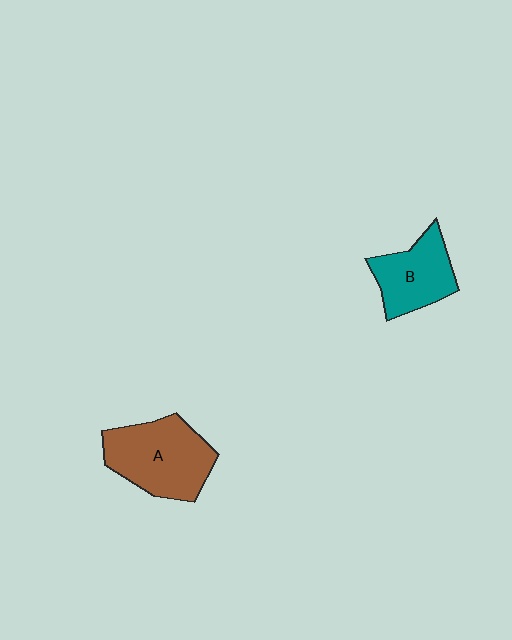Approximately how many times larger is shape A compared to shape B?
Approximately 1.4 times.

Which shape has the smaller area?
Shape B (teal).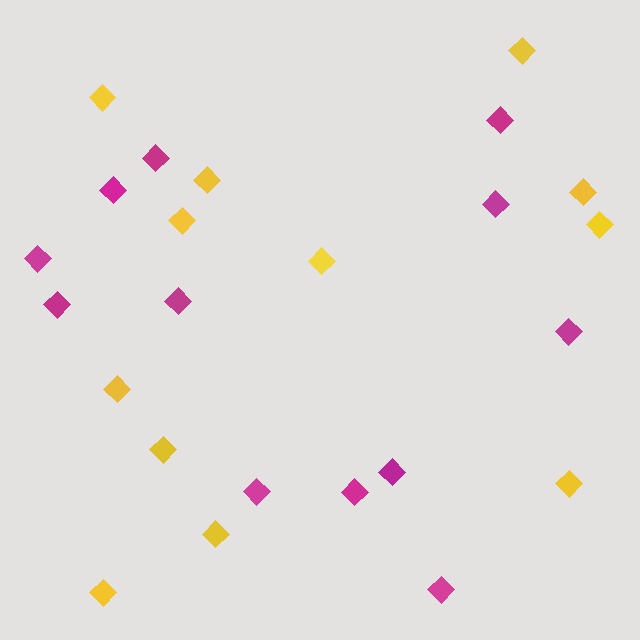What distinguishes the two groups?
There are 2 groups: one group of yellow diamonds (12) and one group of magenta diamonds (12).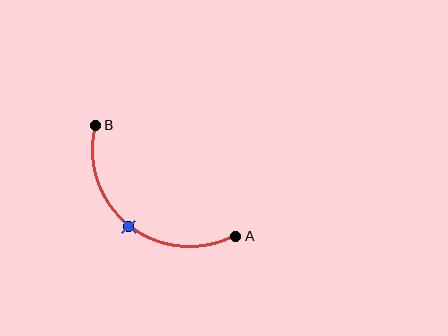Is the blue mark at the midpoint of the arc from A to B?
Yes. The blue mark lies on the arc at equal arc-length from both A and B — it is the arc midpoint.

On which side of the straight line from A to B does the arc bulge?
The arc bulges below and to the left of the straight line connecting A and B.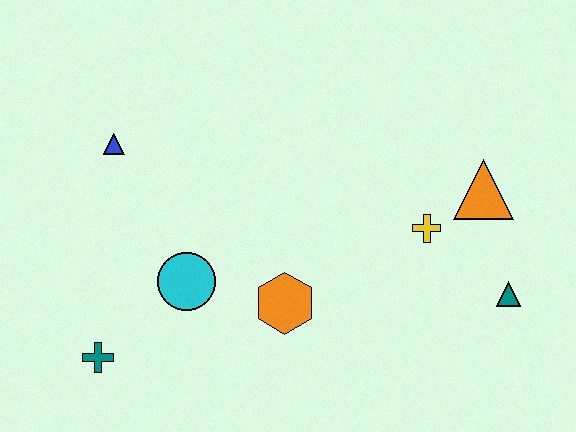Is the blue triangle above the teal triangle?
Yes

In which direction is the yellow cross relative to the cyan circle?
The yellow cross is to the right of the cyan circle.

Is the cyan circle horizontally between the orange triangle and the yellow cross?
No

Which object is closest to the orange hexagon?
The cyan circle is closest to the orange hexagon.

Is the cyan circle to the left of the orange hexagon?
Yes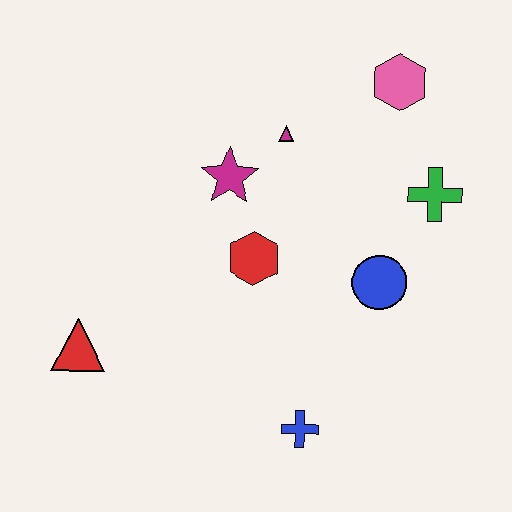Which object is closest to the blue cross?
The blue circle is closest to the blue cross.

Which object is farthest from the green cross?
The red triangle is farthest from the green cross.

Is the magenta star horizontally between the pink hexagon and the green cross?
No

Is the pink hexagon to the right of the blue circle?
Yes